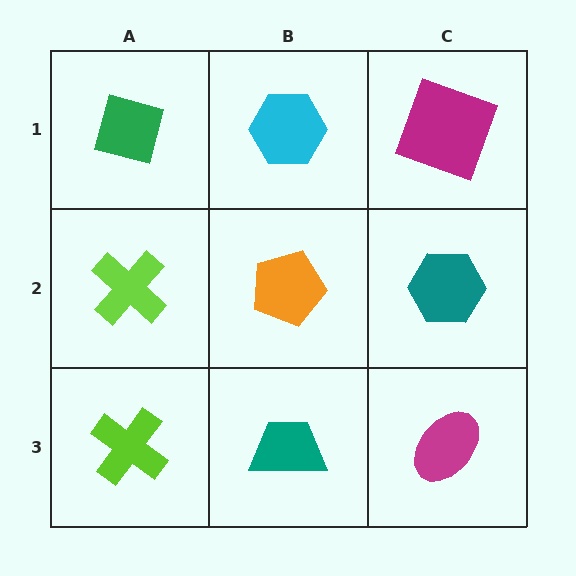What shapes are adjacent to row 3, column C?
A teal hexagon (row 2, column C), a teal trapezoid (row 3, column B).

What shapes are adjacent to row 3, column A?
A lime cross (row 2, column A), a teal trapezoid (row 3, column B).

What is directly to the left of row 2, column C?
An orange pentagon.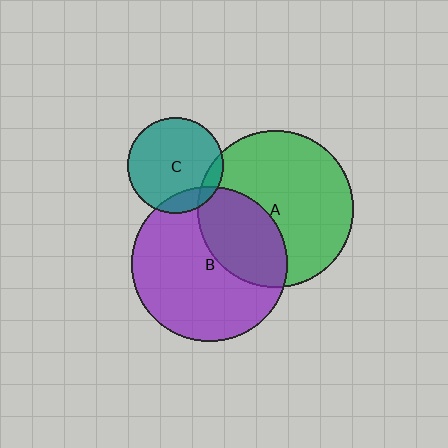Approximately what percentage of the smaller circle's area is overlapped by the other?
Approximately 35%.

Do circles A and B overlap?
Yes.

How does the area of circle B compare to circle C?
Approximately 2.6 times.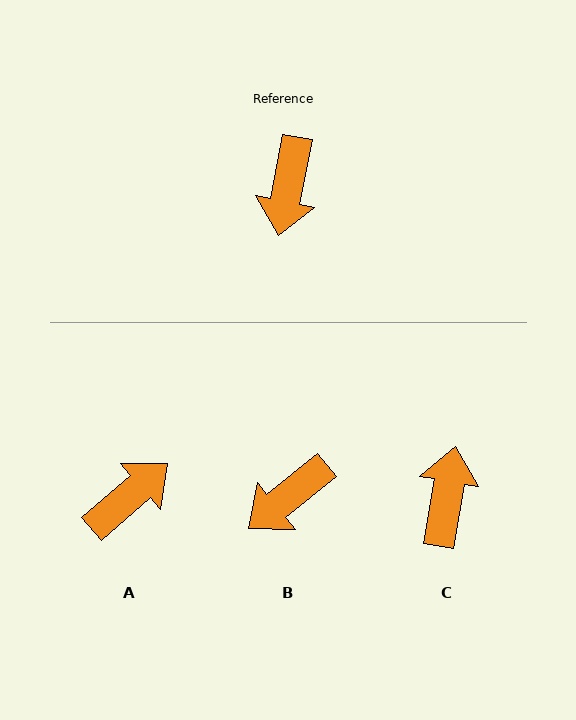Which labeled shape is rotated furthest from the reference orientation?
C, about 179 degrees away.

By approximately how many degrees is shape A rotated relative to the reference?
Approximately 142 degrees counter-clockwise.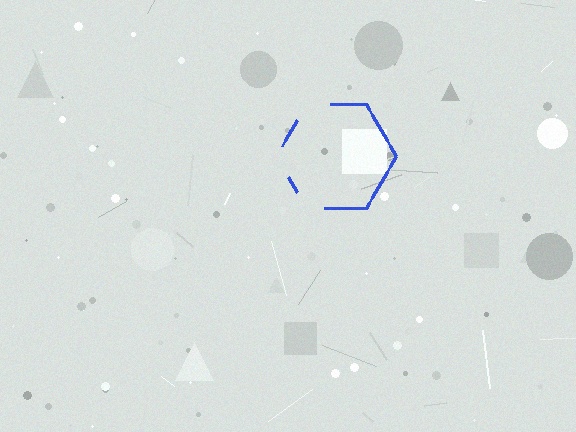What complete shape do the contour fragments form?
The contour fragments form a hexagon.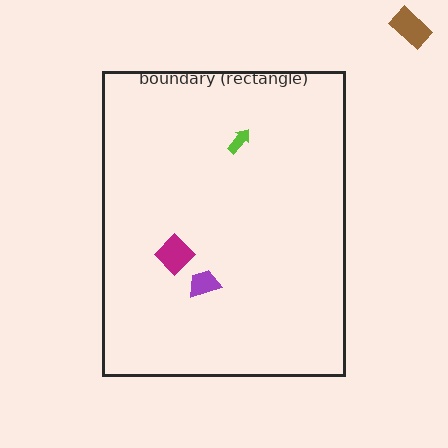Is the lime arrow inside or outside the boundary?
Inside.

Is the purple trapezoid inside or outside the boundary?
Inside.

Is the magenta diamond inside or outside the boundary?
Inside.